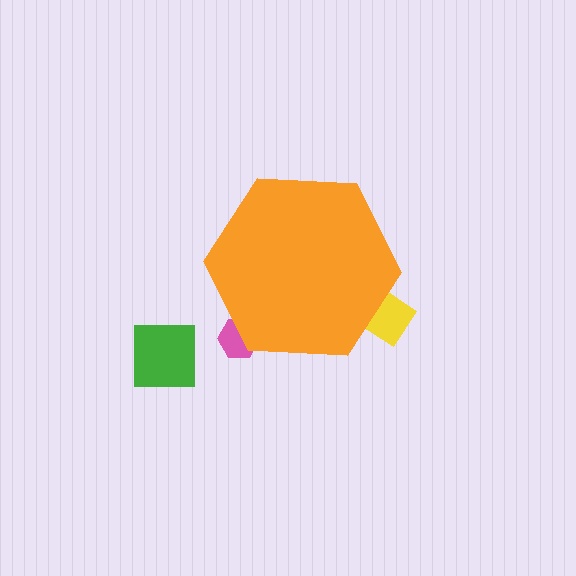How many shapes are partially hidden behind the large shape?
2 shapes are partially hidden.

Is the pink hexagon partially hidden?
Yes, the pink hexagon is partially hidden behind the orange hexagon.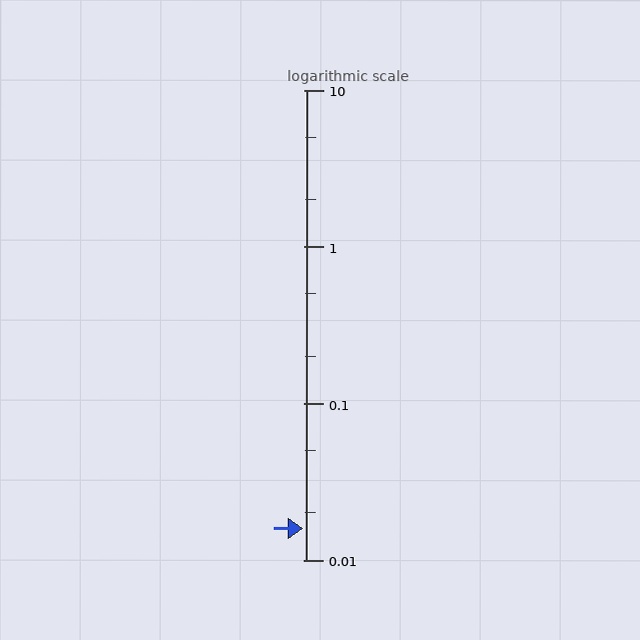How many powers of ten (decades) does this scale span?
The scale spans 3 decades, from 0.01 to 10.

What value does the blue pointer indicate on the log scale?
The pointer indicates approximately 0.016.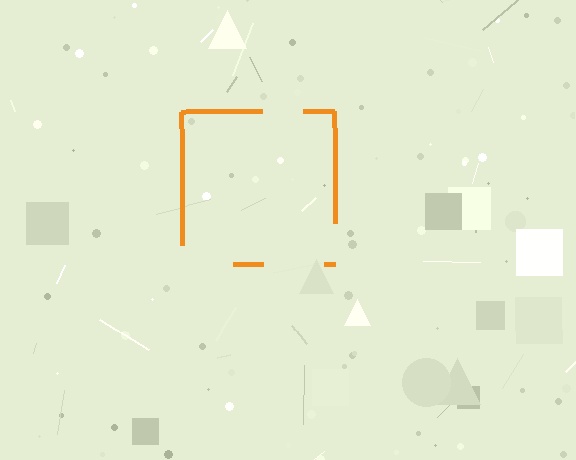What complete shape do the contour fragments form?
The contour fragments form a square.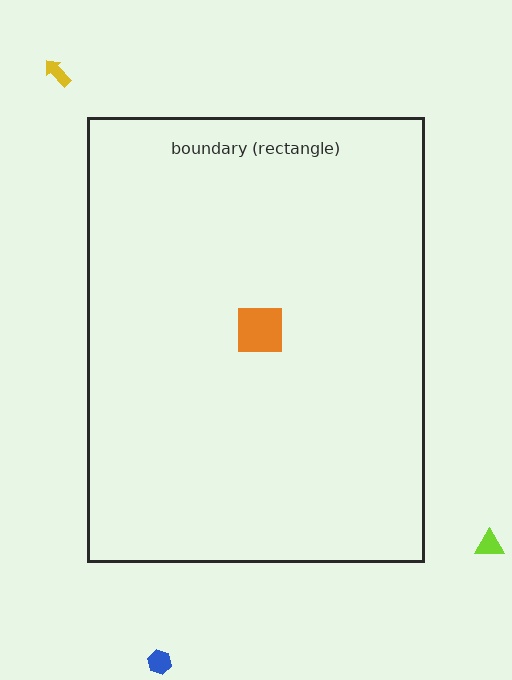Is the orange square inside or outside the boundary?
Inside.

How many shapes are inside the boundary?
1 inside, 3 outside.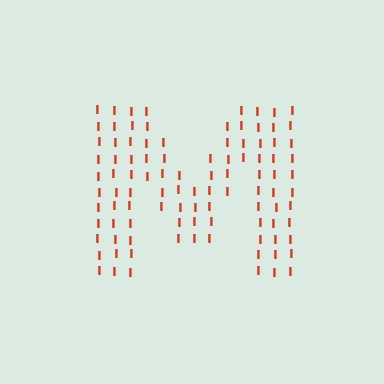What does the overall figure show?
The overall figure shows the letter M.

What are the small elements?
The small elements are letter I's.